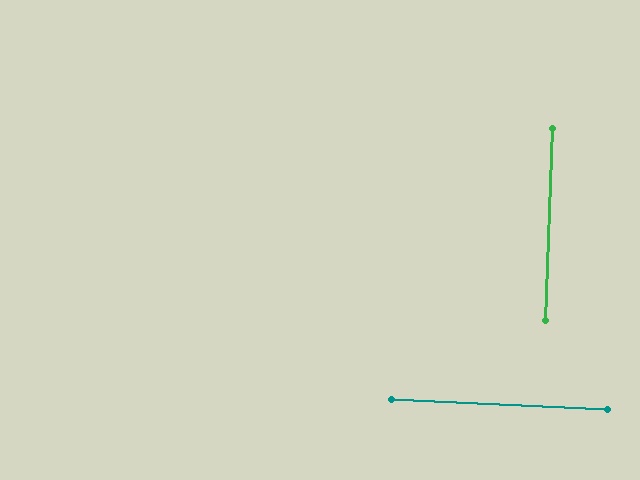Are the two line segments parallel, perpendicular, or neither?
Perpendicular — they meet at approximately 89°.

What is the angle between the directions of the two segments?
Approximately 89 degrees.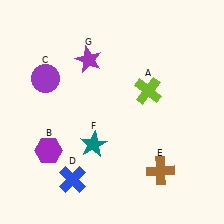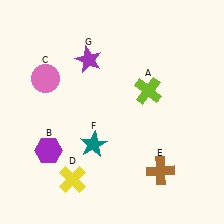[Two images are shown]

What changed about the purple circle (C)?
In Image 1, C is purple. In Image 2, it changed to pink.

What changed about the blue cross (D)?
In Image 1, D is blue. In Image 2, it changed to yellow.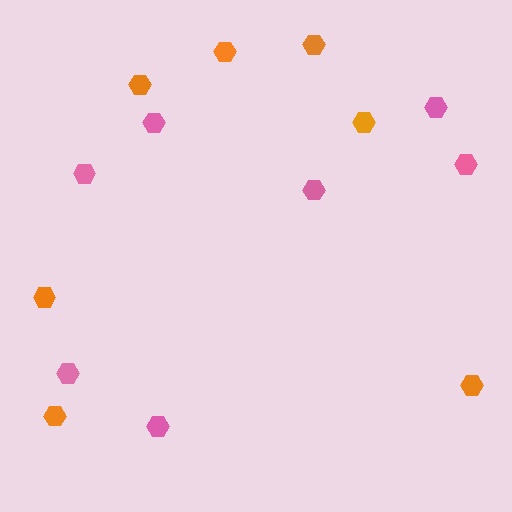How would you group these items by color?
There are 2 groups: one group of pink hexagons (7) and one group of orange hexagons (7).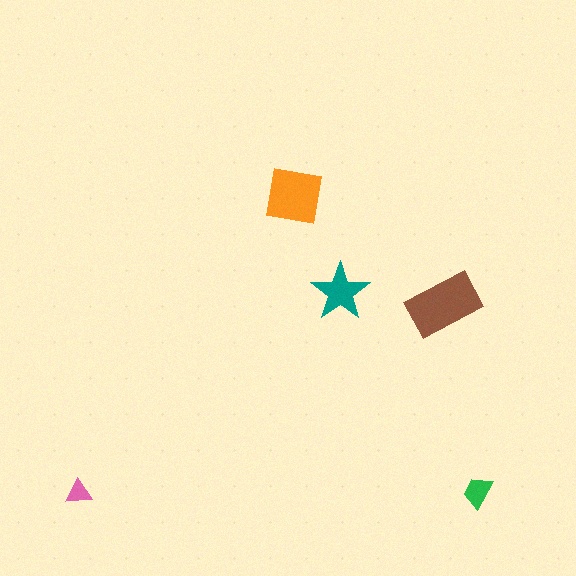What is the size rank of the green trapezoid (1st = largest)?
4th.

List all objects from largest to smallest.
The brown rectangle, the orange square, the teal star, the green trapezoid, the pink triangle.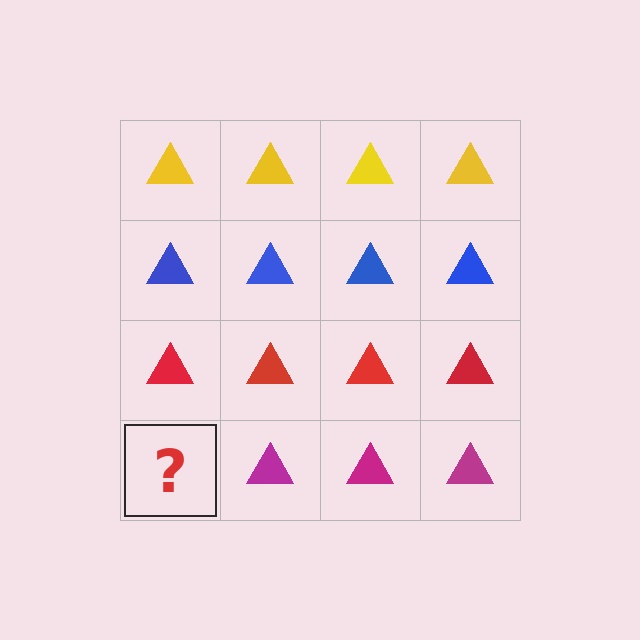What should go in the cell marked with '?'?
The missing cell should contain a magenta triangle.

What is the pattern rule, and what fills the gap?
The rule is that each row has a consistent color. The gap should be filled with a magenta triangle.